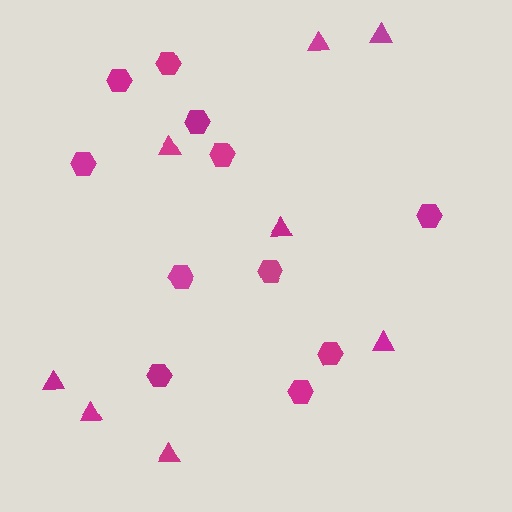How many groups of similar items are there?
There are 2 groups: one group of triangles (8) and one group of hexagons (11).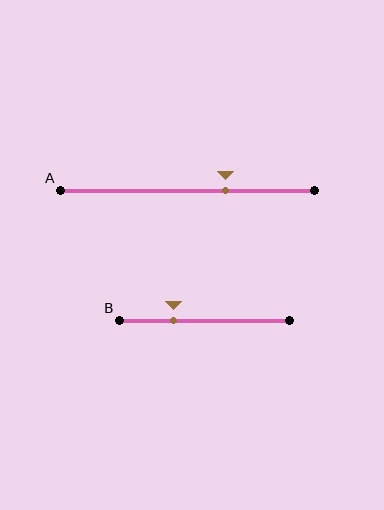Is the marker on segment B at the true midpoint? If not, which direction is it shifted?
No, the marker on segment B is shifted to the left by about 18% of the segment length.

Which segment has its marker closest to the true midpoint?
Segment A has its marker closest to the true midpoint.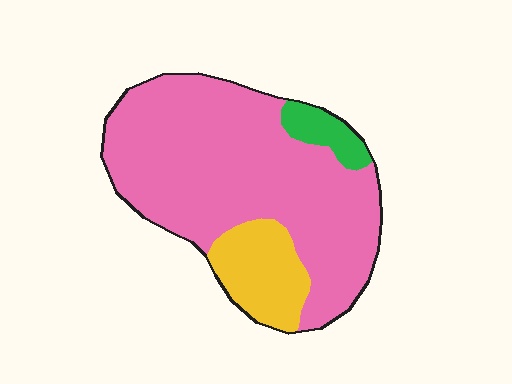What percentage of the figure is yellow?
Yellow covers about 15% of the figure.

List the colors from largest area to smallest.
From largest to smallest: pink, yellow, green.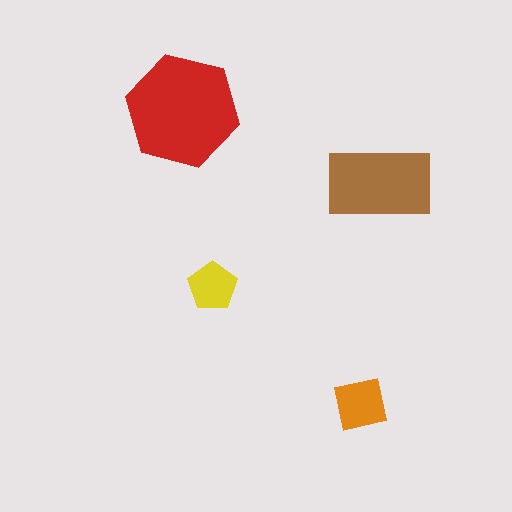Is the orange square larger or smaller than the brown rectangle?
Smaller.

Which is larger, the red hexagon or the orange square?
The red hexagon.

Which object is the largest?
The red hexagon.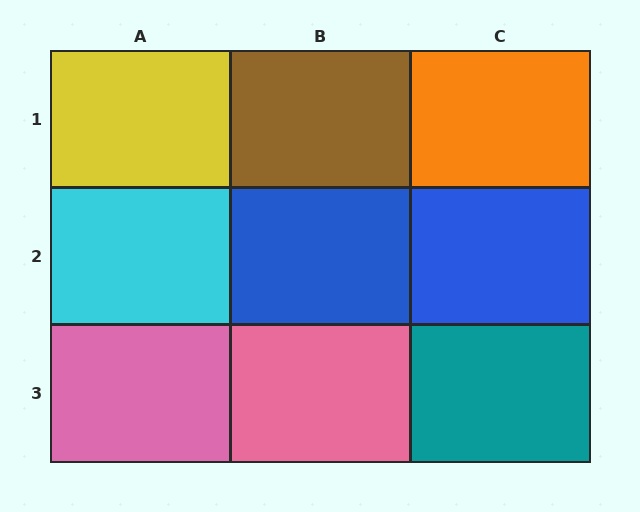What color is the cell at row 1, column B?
Brown.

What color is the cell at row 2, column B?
Blue.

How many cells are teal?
1 cell is teal.